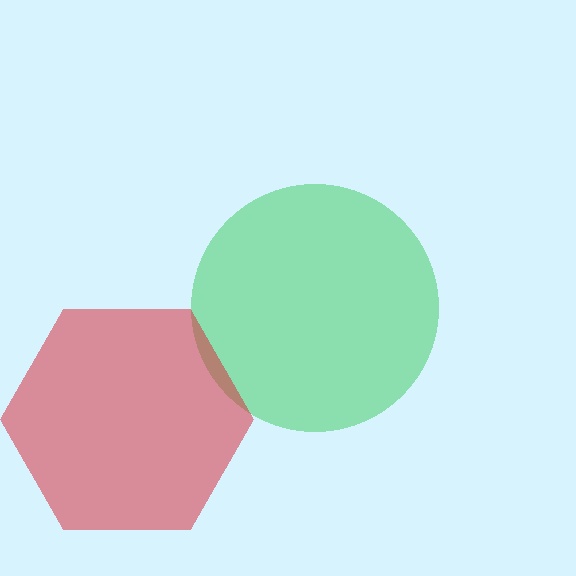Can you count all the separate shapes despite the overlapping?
Yes, there are 2 separate shapes.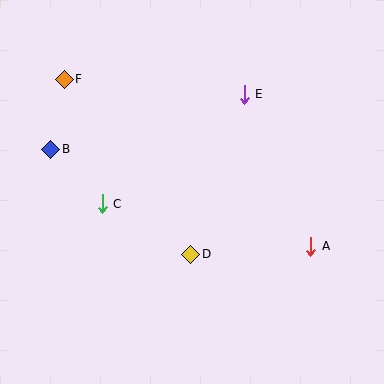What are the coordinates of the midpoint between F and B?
The midpoint between F and B is at (58, 114).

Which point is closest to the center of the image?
Point D at (191, 254) is closest to the center.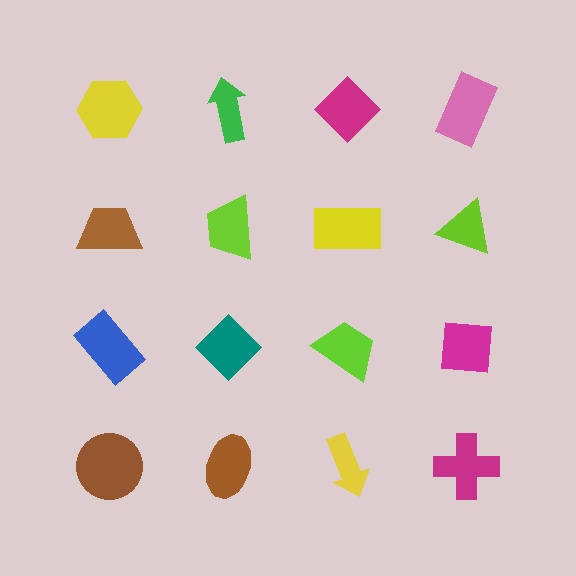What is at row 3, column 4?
A magenta square.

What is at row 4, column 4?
A magenta cross.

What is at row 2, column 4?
A lime triangle.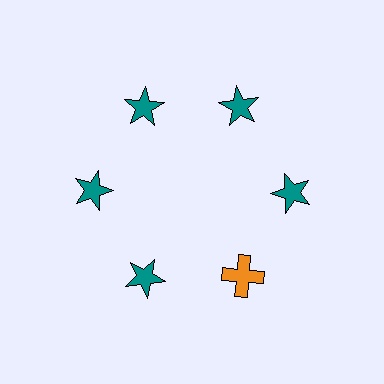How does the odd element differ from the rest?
It differs in both color (orange instead of teal) and shape (cross instead of star).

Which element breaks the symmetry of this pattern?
The orange cross at roughly the 5 o'clock position breaks the symmetry. All other shapes are teal stars.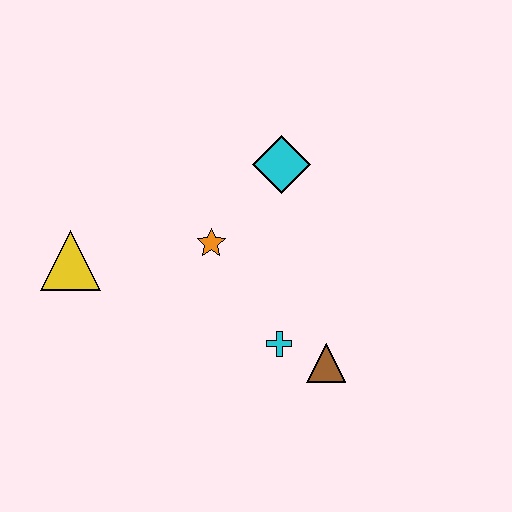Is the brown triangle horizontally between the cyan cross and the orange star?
No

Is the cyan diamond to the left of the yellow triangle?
No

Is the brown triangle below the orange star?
Yes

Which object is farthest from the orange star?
The brown triangle is farthest from the orange star.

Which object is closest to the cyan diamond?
The orange star is closest to the cyan diamond.